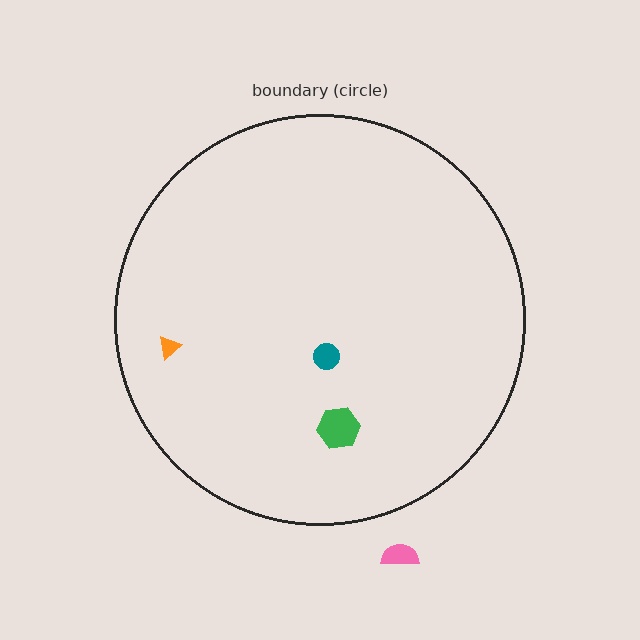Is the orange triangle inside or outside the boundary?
Inside.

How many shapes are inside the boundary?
3 inside, 1 outside.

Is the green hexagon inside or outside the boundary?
Inside.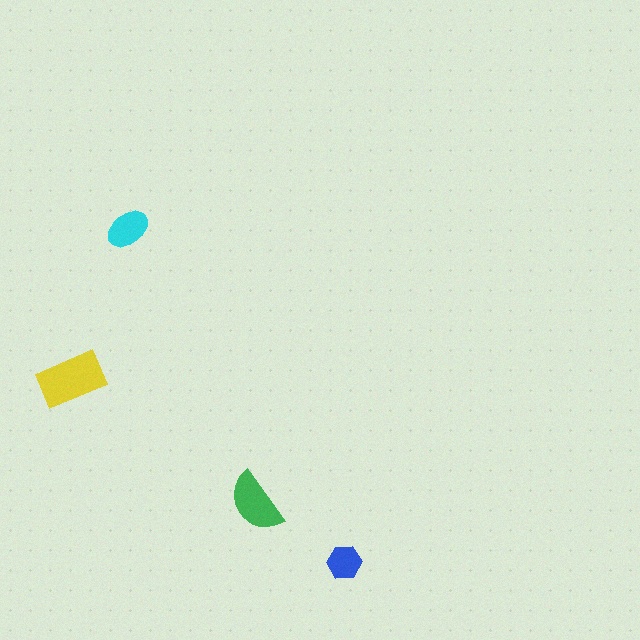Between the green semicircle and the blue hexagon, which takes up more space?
The green semicircle.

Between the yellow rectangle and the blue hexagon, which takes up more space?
The yellow rectangle.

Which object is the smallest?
The blue hexagon.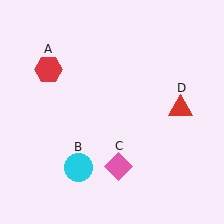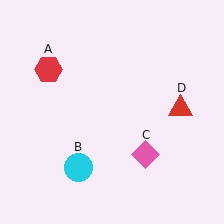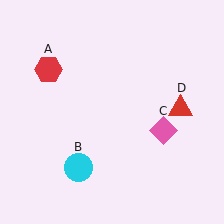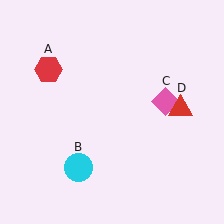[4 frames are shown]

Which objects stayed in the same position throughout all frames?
Red hexagon (object A) and cyan circle (object B) and red triangle (object D) remained stationary.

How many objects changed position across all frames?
1 object changed position: pink diamond (object C).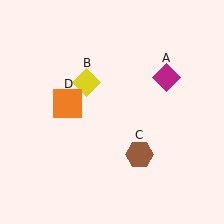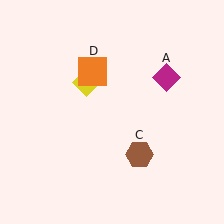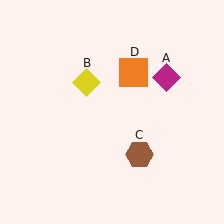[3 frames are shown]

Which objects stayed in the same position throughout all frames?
Magenta diamond (object A) and yellow diamond (object B) and brown hexagon (object C) remained stationary.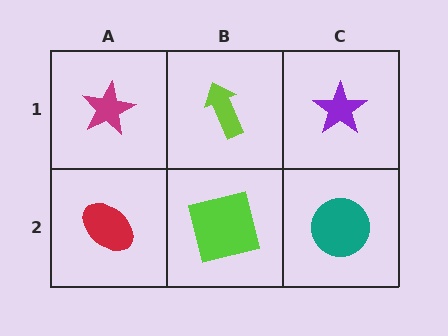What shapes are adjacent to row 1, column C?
A teal circle (row 2, column C), a lime arrow (row 1, column B).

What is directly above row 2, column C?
A purple star.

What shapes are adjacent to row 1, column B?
A lime square (row 2, column B), a magenta star (row 1, column A), a purple star (row 1, column C).